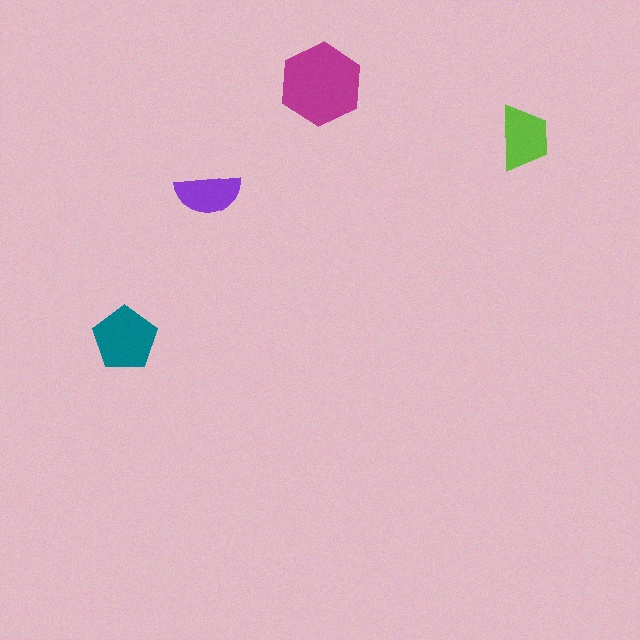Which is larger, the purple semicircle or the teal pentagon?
The teal pentagon.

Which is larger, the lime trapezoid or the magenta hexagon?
The magenta hexagon.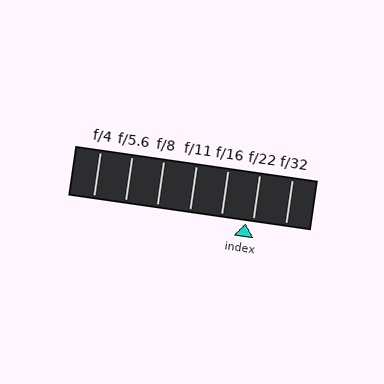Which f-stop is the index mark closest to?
The index mark is closest to f/22.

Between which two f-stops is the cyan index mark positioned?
The index mark is between f/16 and f/22.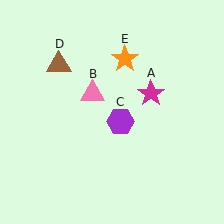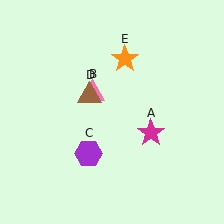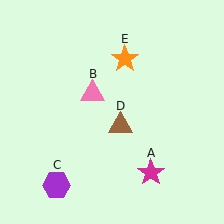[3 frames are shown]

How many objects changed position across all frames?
3 objects changed position: magenta star (object A), purple hexagon (object C), brown triangle (object D).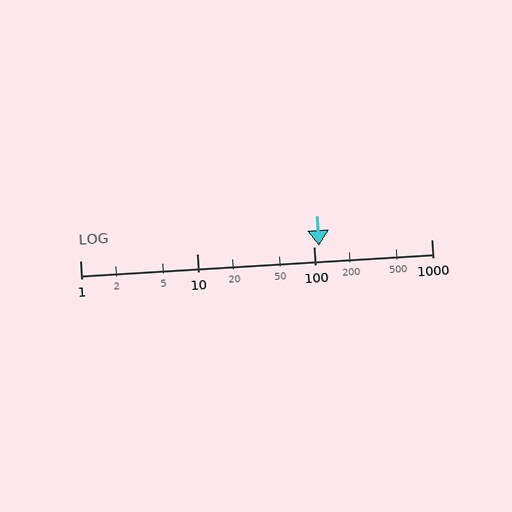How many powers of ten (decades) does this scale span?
The scale spans 3 decades, from 1 to 1000.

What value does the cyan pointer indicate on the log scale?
The pointer indicates approximately 110.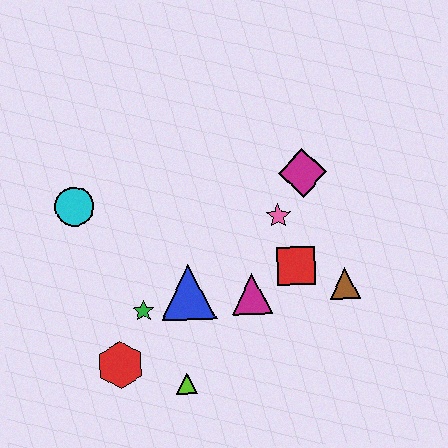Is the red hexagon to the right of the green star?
No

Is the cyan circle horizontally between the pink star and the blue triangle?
No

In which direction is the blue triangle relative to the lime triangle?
The blue triangle is above the lime triangle.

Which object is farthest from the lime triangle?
The magenta diamond is farthest from the lime triangle.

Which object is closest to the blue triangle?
The green star is closest to the blue triangle.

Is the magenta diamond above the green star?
Yes